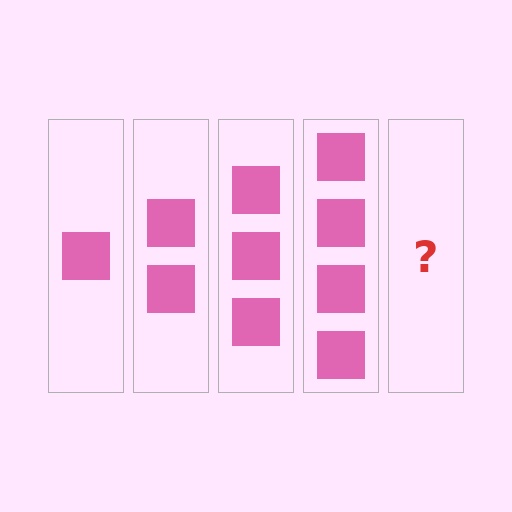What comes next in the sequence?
The next element should be 5 squares.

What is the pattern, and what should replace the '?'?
The pattern is that each step adds one more square. The '?' should be 5 squares.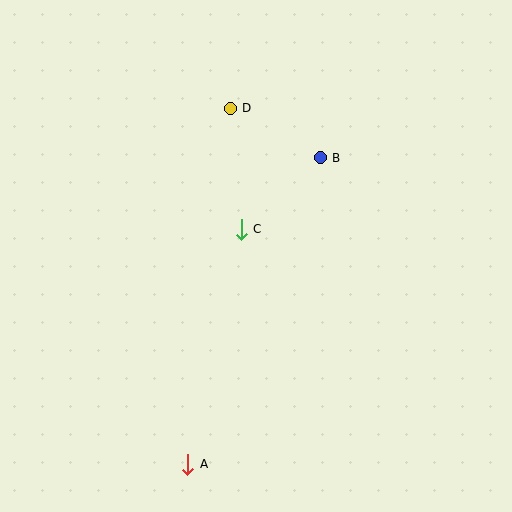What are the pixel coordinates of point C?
Point C is at (241, 230).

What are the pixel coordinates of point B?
Point B is at (320, 158).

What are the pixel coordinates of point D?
Point D is at (230, 108).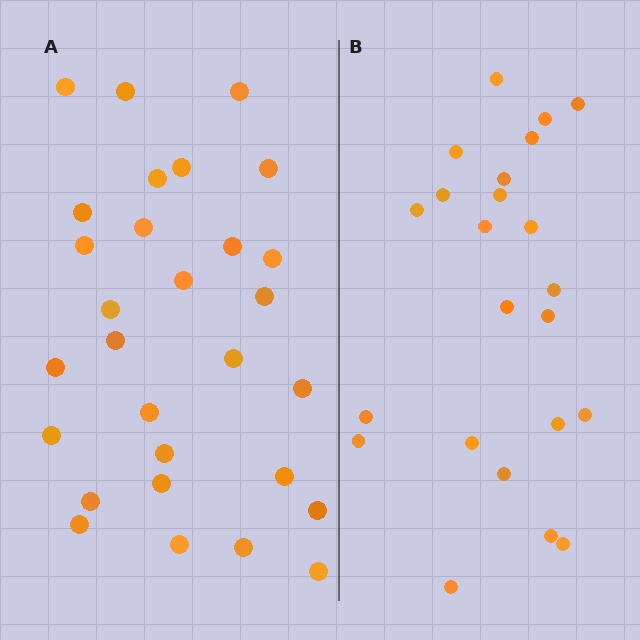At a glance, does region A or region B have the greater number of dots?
Region A (the left region) has more dots.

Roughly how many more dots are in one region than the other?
Region A has about 6 more dots than region B.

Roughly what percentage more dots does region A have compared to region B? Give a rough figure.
About 25% more.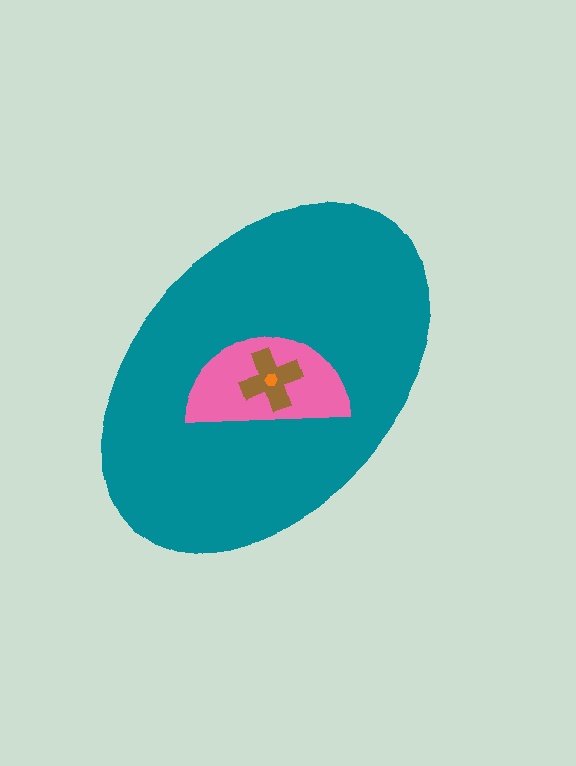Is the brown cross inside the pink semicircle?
Yes.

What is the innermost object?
The orange hexagon.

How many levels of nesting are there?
4.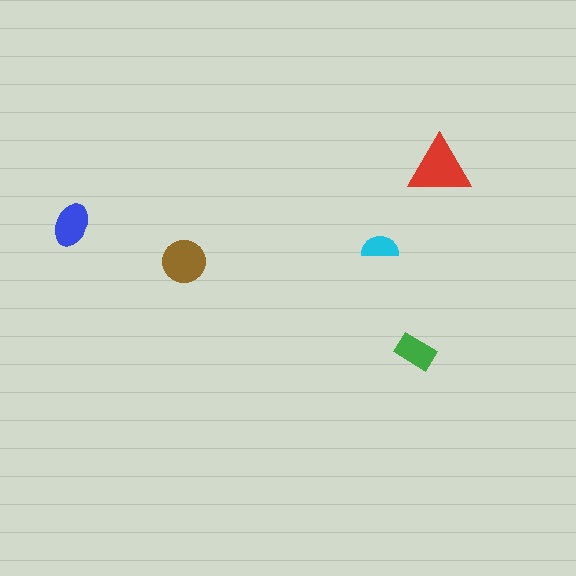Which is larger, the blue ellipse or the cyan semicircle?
The blue ellipse.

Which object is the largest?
The red triangle.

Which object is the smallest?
The cyan semicircle.